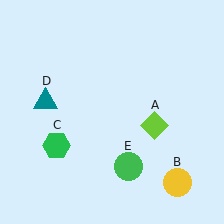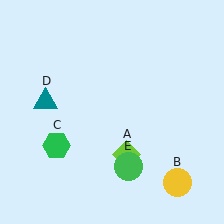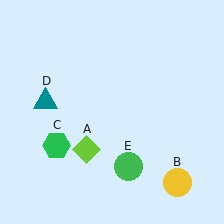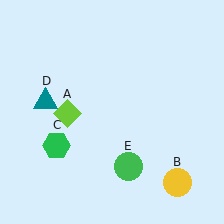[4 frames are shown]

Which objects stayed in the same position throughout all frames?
Yellow circle (object B) and green hexagon (object C) and teal triangle (object D) and green circle (object E) remained stationary.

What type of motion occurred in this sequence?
The lime diamond (object A) rotated clockwise around the center of the scene.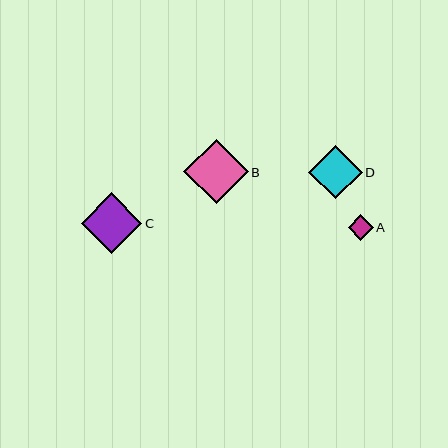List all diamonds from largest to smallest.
From largest to smallest: B, C, D, A.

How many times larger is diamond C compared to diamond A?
Diamond C is approximately 2.4 times the size of diamond A.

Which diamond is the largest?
Diamond B is the largest with a size of approximately 64 pixels.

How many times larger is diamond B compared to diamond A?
Diamond B is approximately 2.6 times the size of diamond A.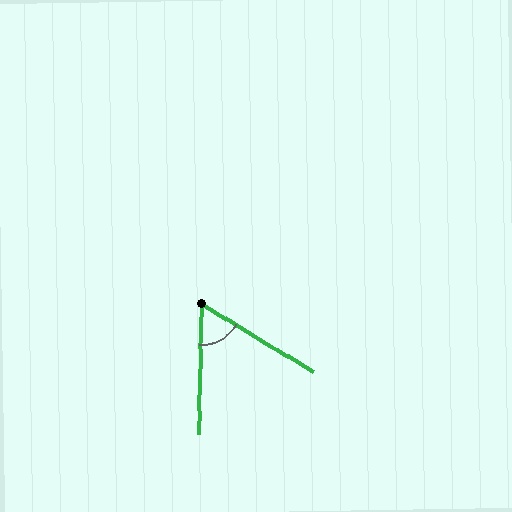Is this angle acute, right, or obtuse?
It is acute.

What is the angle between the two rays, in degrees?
Approximately 60 degrees.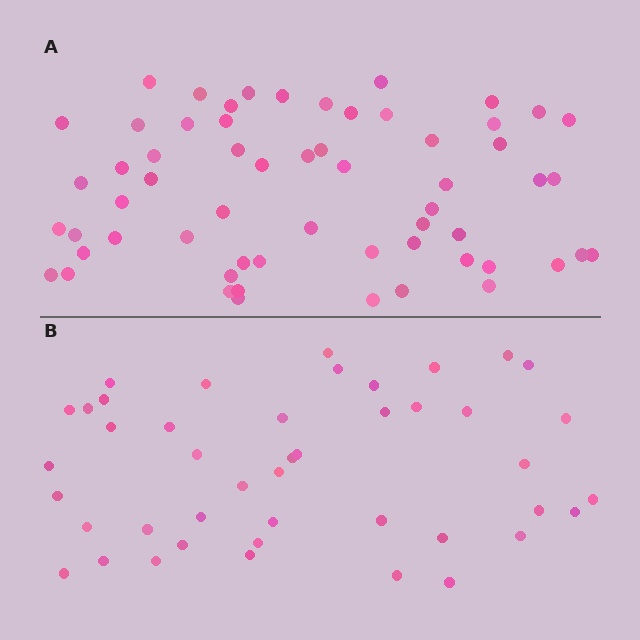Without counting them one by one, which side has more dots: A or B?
Region A (the top region) has more dots.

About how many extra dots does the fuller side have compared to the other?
Region A has approximately 15 more dots than region B.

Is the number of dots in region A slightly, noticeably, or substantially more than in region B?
Region A has noticeably more, but not dramatically so. The ratio is roughly 1.4 to 1.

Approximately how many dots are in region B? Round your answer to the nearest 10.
About 40 dots. (The exact count is 44, which rounds to 40.)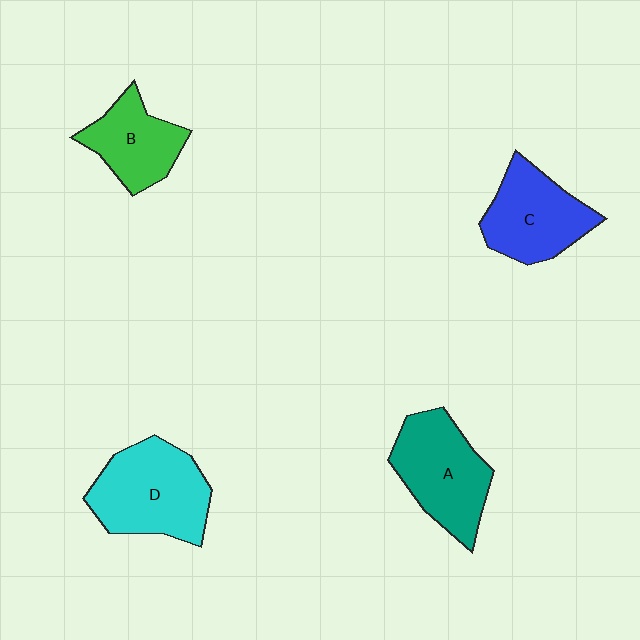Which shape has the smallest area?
Shape B (green).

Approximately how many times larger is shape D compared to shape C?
Approximately 1.2 times.